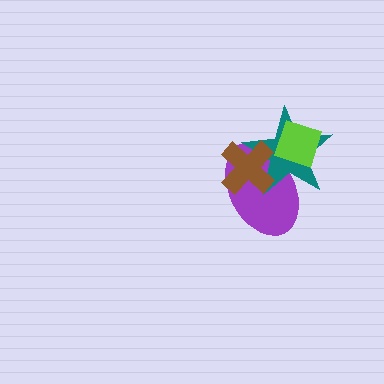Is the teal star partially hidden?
Yes, it is partially covered by another shape.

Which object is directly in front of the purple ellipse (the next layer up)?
The teal star is directly in front of the purple ellipse.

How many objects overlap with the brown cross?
2 objects overlap with the brown cross.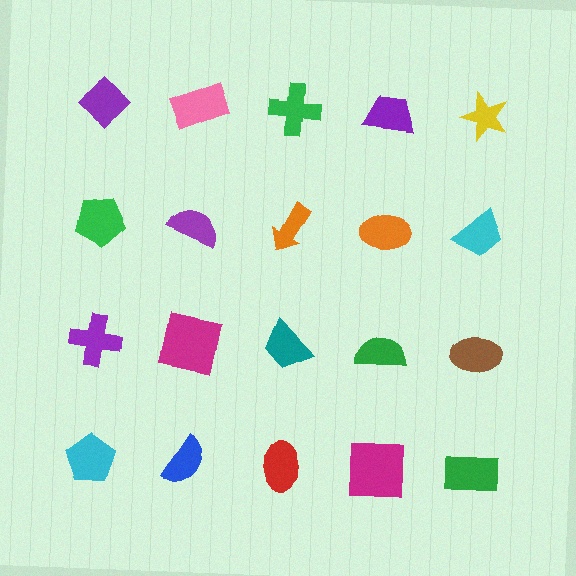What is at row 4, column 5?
A green rectangle.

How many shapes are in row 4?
5 shapes.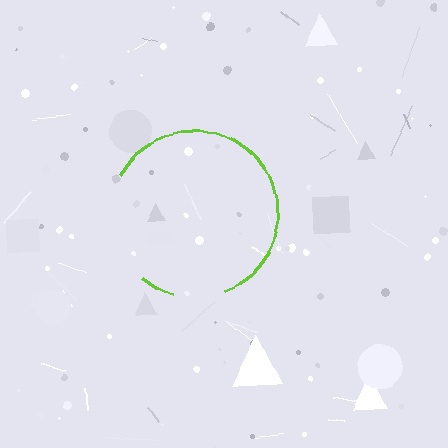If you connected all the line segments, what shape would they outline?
They would outline a circle.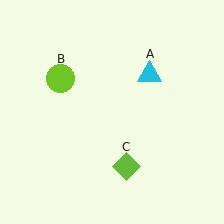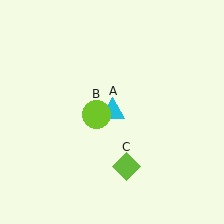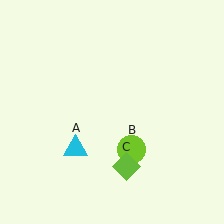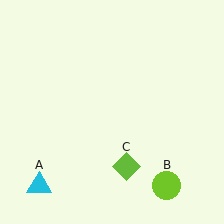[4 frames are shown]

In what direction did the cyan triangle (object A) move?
The cyan triangle (object A) moved down and to the left.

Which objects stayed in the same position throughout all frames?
Lime diamond (object C) remained stationary.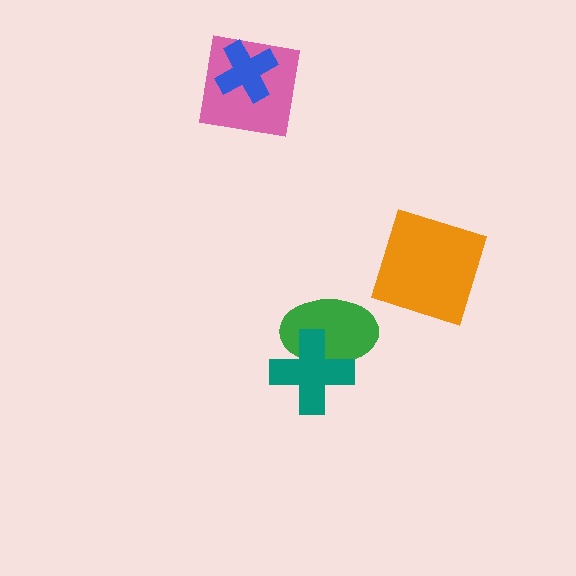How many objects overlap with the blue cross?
1 object overlaps with the blue cross.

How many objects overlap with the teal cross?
1 object overlaps with the teal cross.